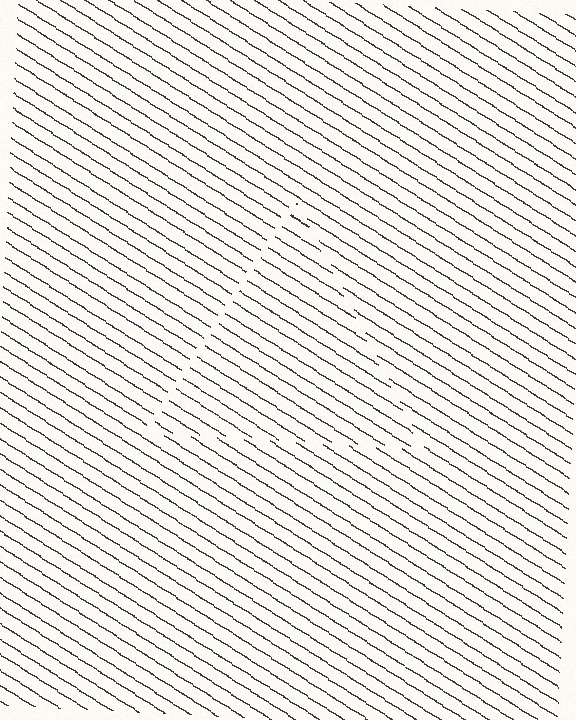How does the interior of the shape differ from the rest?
The interior of the shape contains the same grating, shifted by half a period — the contour is defined by the phase discontinuity where line-ends from the inner and outer gratings abut.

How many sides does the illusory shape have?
3 sides — the line-ends trace a triangle.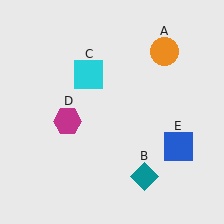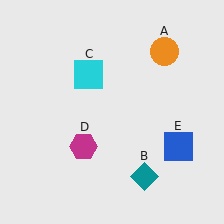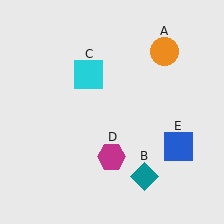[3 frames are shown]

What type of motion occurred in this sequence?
The magenta hexagon (object D) rotated counterclockwise around the center of the scene.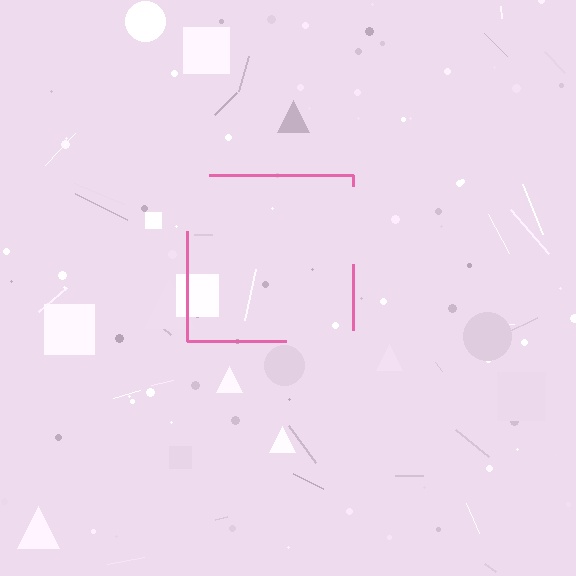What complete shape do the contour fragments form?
The contour fragments form a square.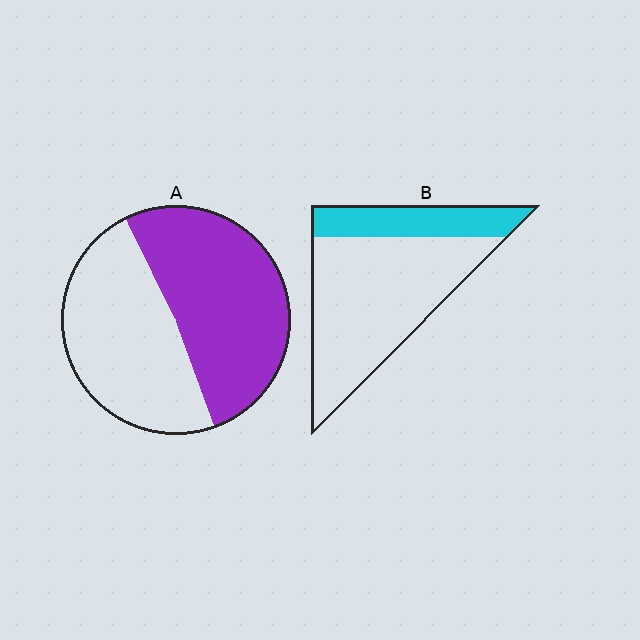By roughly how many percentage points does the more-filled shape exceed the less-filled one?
By roughly 25 percentage points (A over B).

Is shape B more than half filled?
No.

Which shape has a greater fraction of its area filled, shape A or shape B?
Shape A.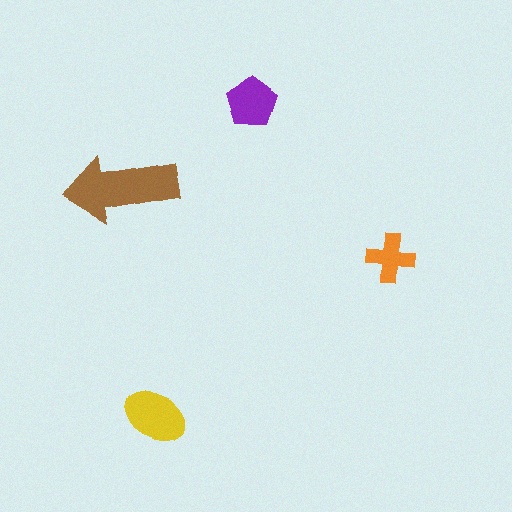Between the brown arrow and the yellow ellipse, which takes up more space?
The brown arrow.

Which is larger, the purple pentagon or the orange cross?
The purple pentagon.